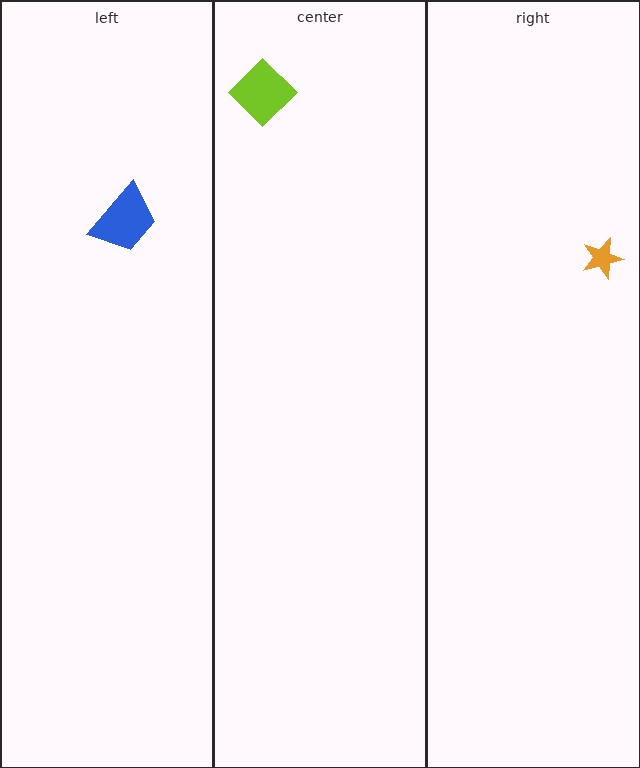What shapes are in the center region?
The lime diamond.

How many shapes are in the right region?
1.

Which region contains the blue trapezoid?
The left region.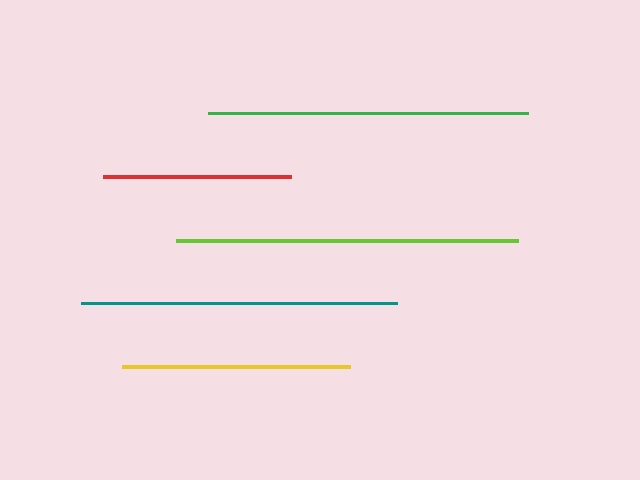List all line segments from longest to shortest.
From longest to shortest: lime, green, teal, yellow, red.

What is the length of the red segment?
The red segment is approximately 188 pixels long.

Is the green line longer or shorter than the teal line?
The green line is longer than the teal line.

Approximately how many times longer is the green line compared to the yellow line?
The green line is approximately 1.4 times the length of the yellow line.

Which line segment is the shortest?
The red line is the shortest at approximately 188 pixels.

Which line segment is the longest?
The lime line is the longest at approximately 342 pixels.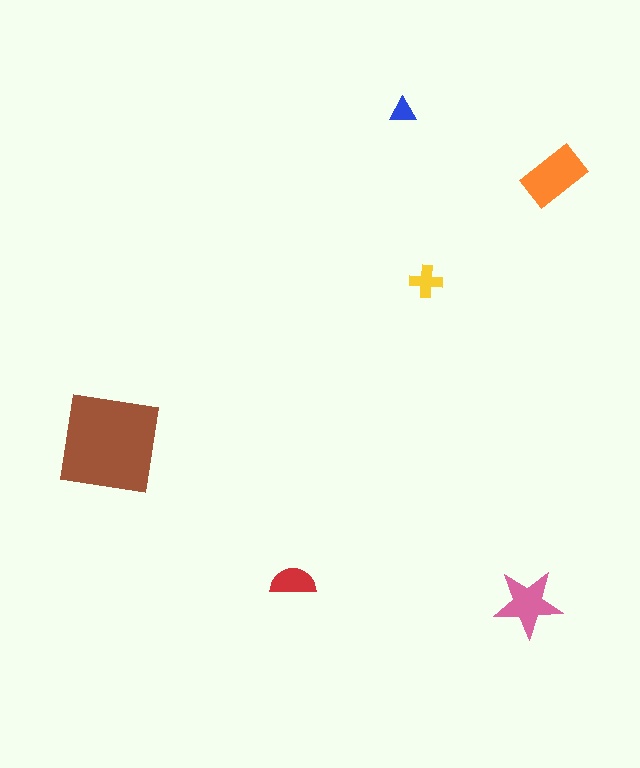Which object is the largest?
The brown square.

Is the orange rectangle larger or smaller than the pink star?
Larger.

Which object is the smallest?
The blue triangle.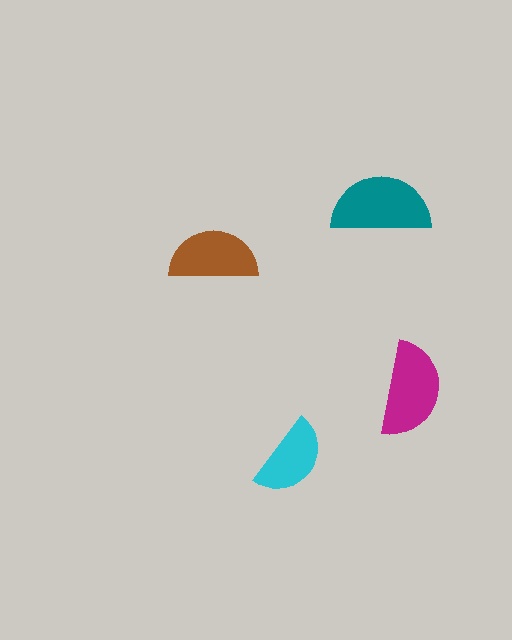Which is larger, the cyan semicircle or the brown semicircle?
The brown one.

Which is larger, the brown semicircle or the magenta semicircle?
The magenta one.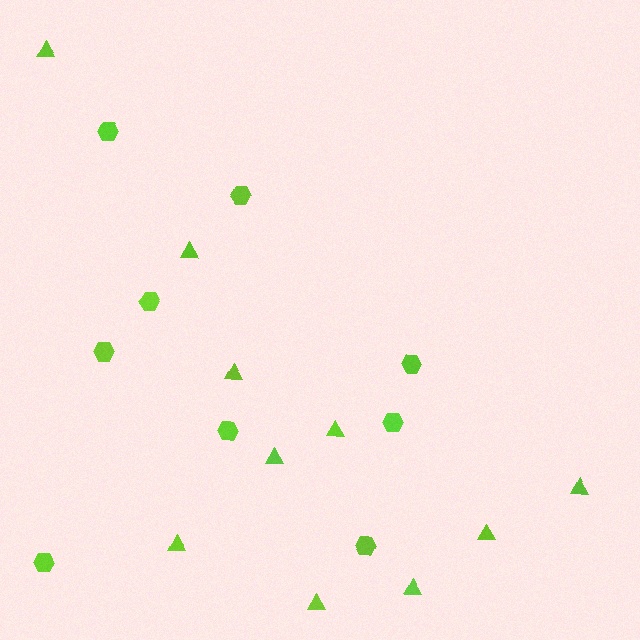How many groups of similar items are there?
There are 2 groups: one group of hexagons (9) and one group of triangles (10).